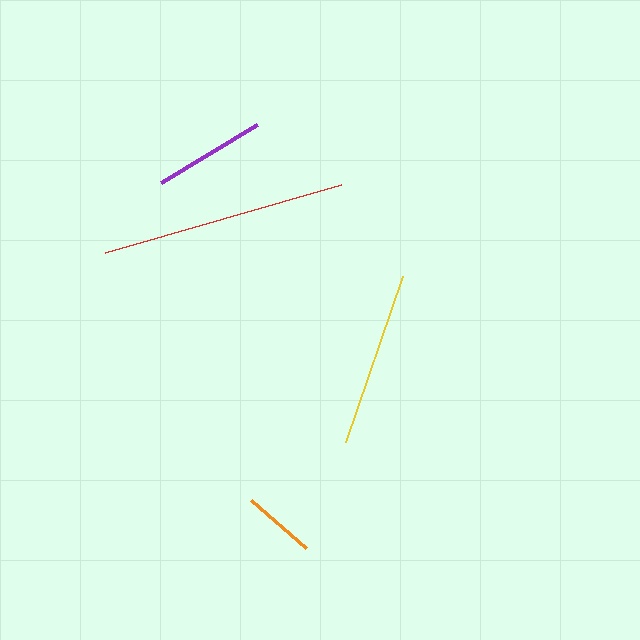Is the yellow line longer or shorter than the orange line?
The yellow line is longer than the orange line.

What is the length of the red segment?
The red segment is approximately 246 pixels long.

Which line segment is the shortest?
The orange line is the shortest at approximately 73 pixels.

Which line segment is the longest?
The red line is the longest at approximately 246 pixels.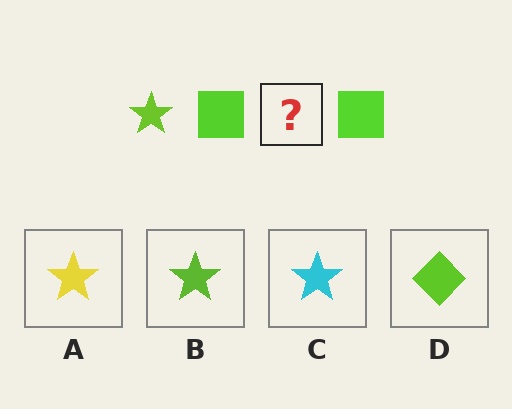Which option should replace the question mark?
Option B.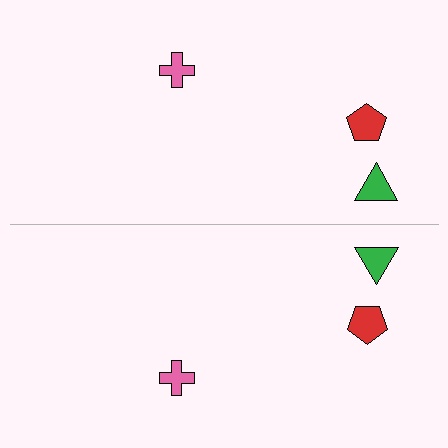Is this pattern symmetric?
Yes, this pattern has bilateral (reflection) symmetry.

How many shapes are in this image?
There are 6 shapes in this image.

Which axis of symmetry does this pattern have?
The pattern has a horizontal axis of symmetry running through the center of the image.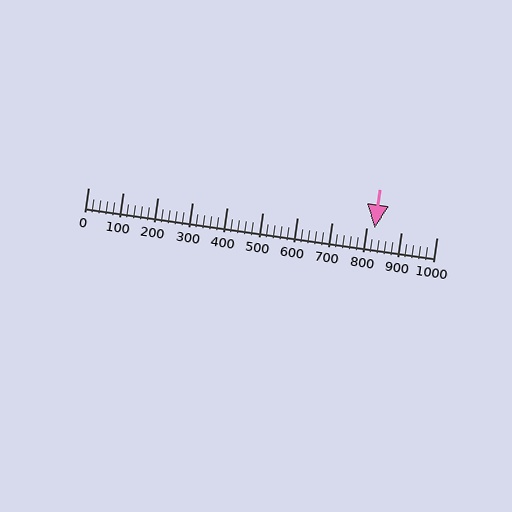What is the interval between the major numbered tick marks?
The major tick marks are spaced 100 units apart.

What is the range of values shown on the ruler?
The ruler shows values from 0 to 1000.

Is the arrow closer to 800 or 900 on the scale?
The arrow is closer to 800.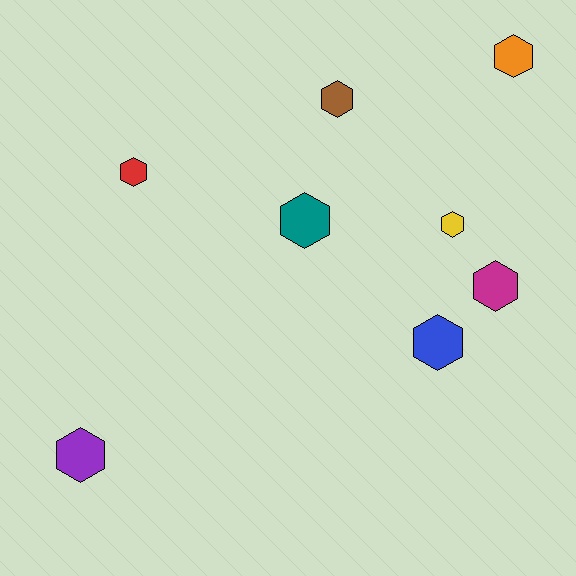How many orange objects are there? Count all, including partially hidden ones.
There is 1 orange object.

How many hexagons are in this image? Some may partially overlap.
There are 8 hexagons.